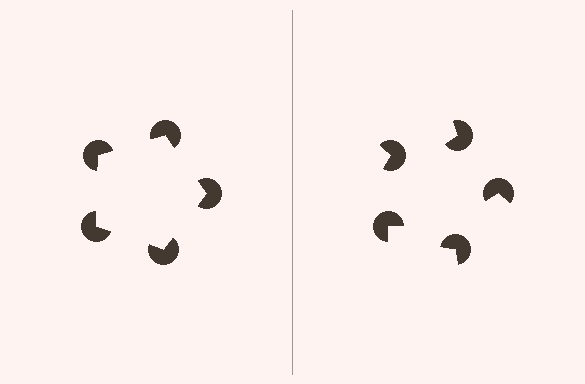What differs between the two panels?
The pac-man discs are positioned identically on both sides; only the wedge orientations differ. On the left they align to a pentagon; on the right they are misaligned.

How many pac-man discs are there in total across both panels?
10 — 5 on each side.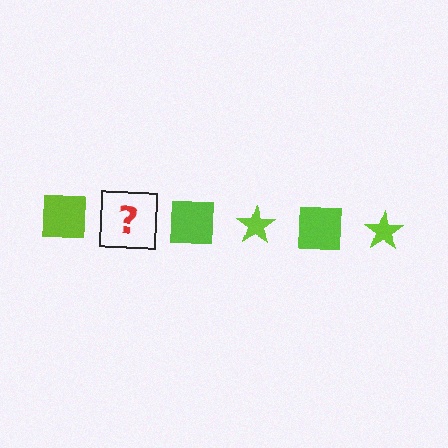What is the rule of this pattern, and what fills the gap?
The rule is that the pattern cycles through square, star shapes in lime. The gap should be filled with a lime star.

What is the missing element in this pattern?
The missing element is a lime star.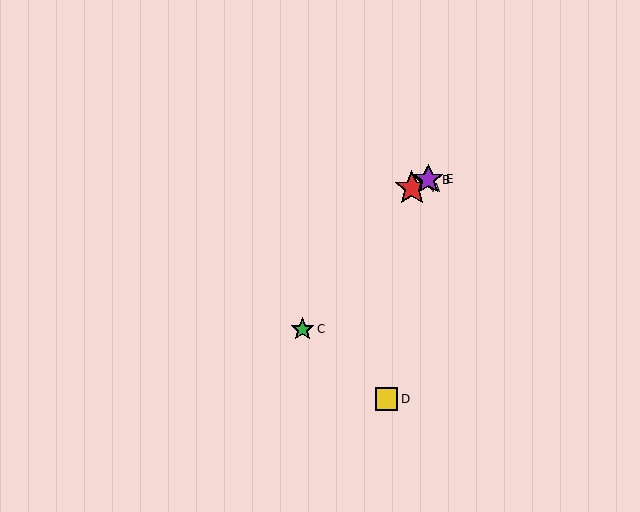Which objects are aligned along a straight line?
Objects A, B, E are aligned along a straight line.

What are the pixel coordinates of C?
Object C is at (302, 329).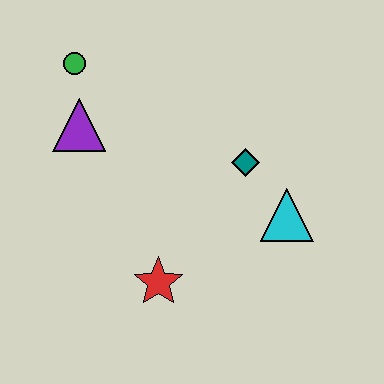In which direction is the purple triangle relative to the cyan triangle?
The purple triangle is to the left of the cyan triangle.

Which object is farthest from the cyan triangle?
The green circle is farthest from the cyan triangle.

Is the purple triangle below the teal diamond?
No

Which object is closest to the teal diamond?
The cyan triangle is closest to the teal diamond.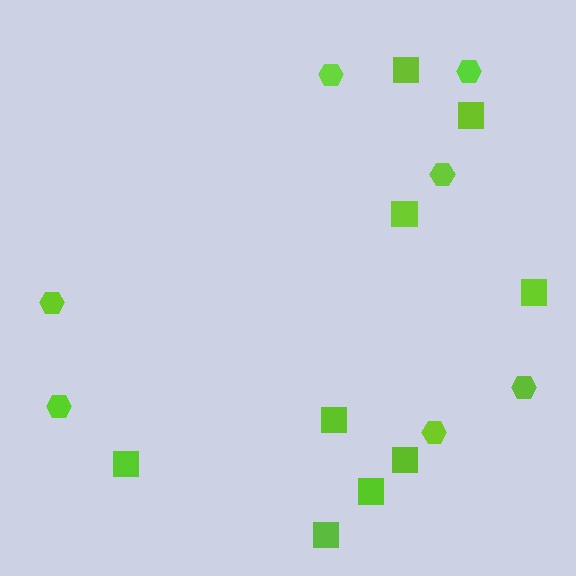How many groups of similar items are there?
There are 2 groups: one group of hexagons (7) and one group of squares (9).